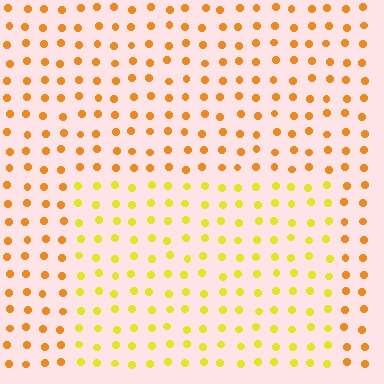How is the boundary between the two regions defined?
The boundary is defined purely by a slight shift in hue (about 32 degrees). Spacing, size, and orientation are identical on both sides.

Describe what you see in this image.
The image is filled with small orange elements in a uniform arrangement. A rectangle-shaped region is visible where the elements are tinted to a slightly different hue, forming a subtle color boundary.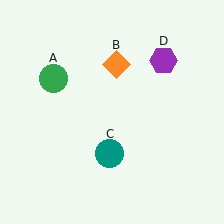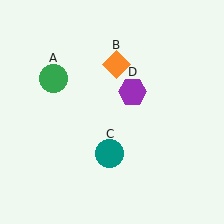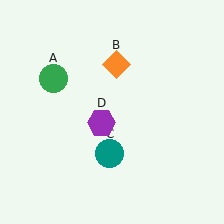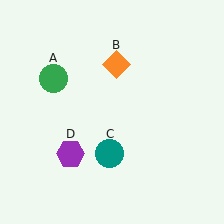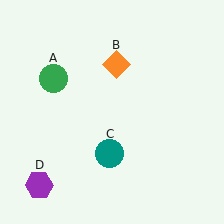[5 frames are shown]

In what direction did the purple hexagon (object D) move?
The purple hexagon (object D) moved down and to the left.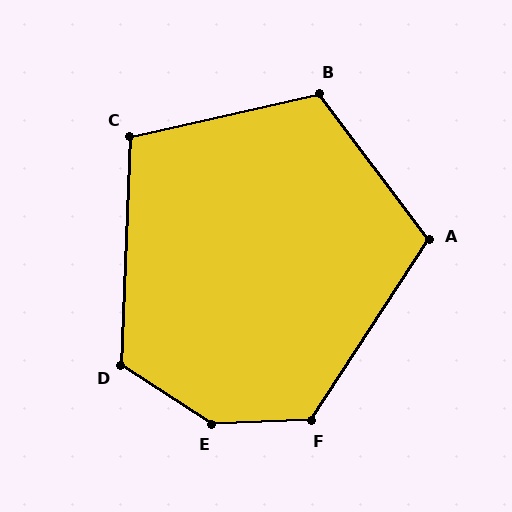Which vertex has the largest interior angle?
E, at approximately 145 degrees.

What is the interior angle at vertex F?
Approximately 125 degrees (obtuse).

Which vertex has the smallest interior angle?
C, at approximately 105 degrees.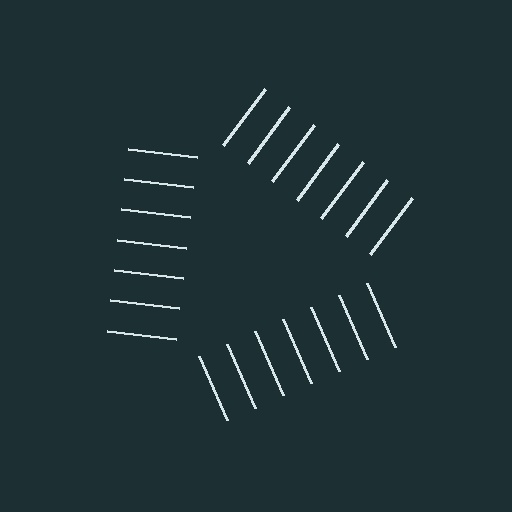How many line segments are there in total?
21 — 7 along each of the 3 edges.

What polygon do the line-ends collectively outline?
An illusory triangle — the line segments terminate on its edges but no continuous stroke is drawn.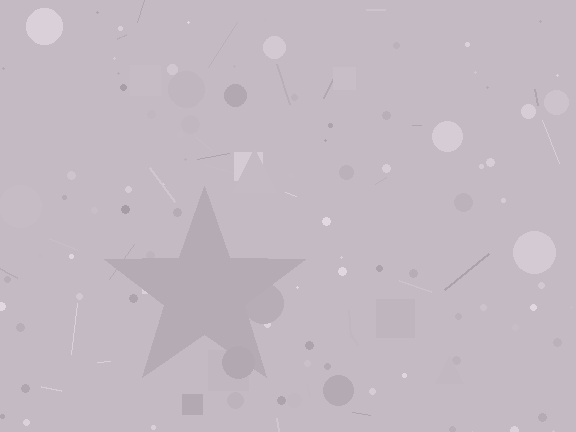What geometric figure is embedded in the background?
A star is embedded in the background.